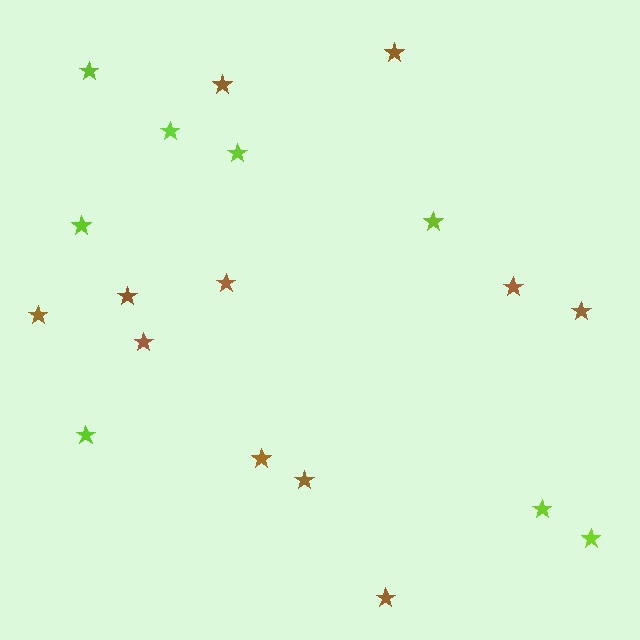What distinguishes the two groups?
There are 2 groups: one group of lime stars (8) and one group of brown stars (11).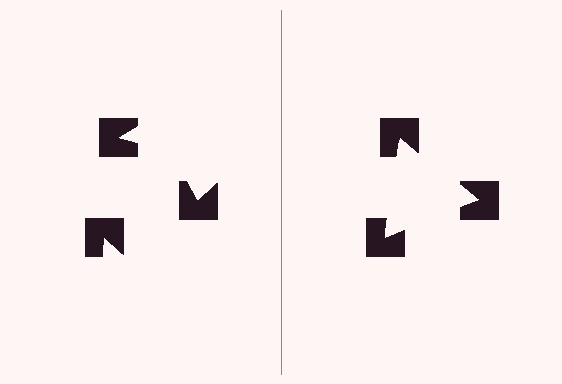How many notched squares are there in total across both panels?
6 — 3 on each side.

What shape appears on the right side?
An illusory triangle.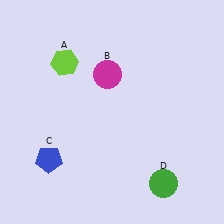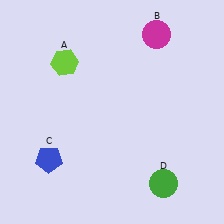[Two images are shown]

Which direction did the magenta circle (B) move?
The magenta circle (B) moved right.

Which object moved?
The magenta circle (B) moved right.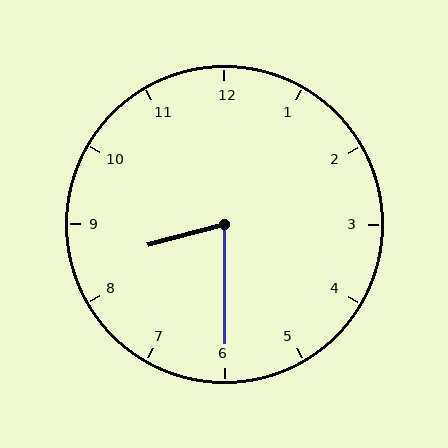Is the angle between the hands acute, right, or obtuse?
It is acute.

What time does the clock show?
8:30.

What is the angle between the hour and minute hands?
Approximately 75 degrees.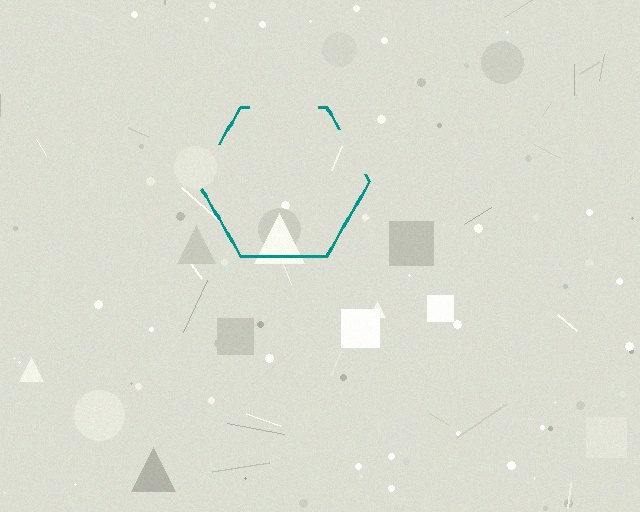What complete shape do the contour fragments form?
The contour fragments form a hexagon.